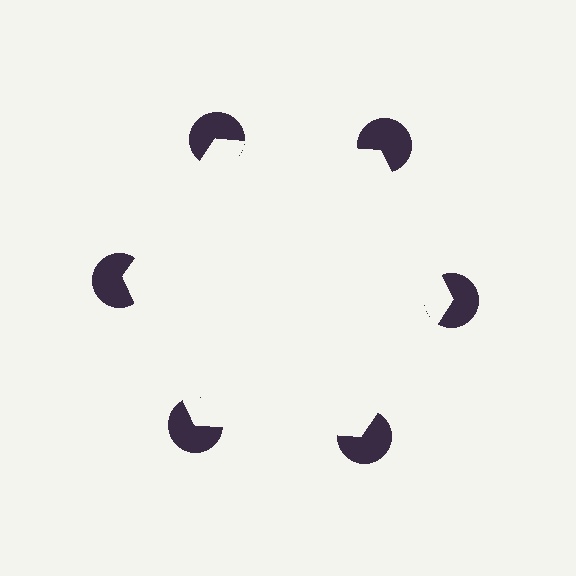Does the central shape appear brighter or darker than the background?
It typically appears slightly brighter than the background, even though no actual brightness change is drawn.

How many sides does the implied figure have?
6 sides.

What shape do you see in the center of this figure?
An illusory hexagon — its edges are inferred from the aligned wedge cuts in the pac-man discs, not physically drawn.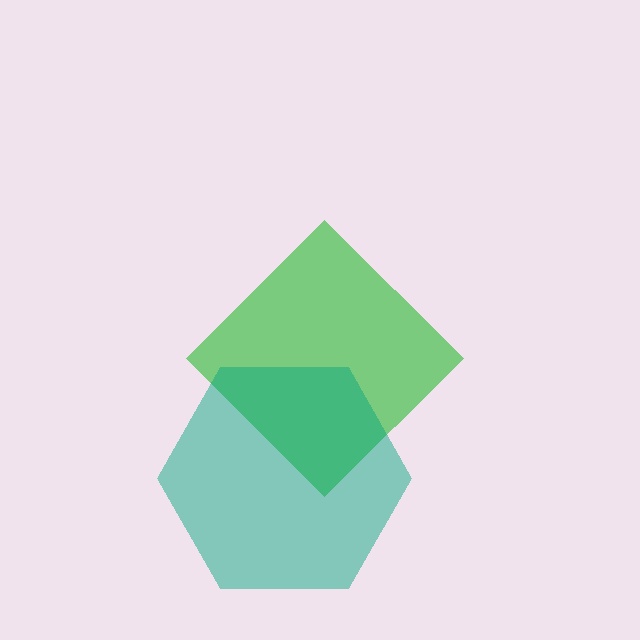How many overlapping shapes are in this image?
There are 2 overlapping shapes in the image.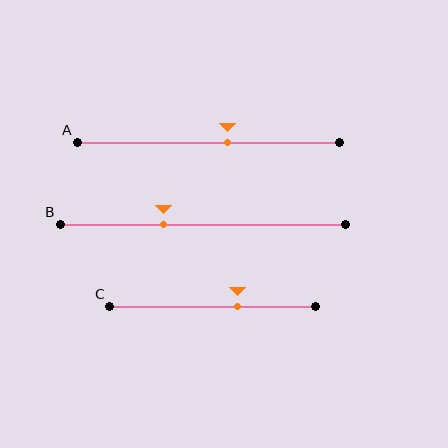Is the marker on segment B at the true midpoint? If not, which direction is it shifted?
No, the marker on segment B is shifted to the left by about 14% of the segment length.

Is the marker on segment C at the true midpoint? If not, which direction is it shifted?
No, the marker on segment C is shifted to the right by about 12% of the segment length.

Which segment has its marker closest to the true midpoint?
Segment A has its marker closest to the true midpoint.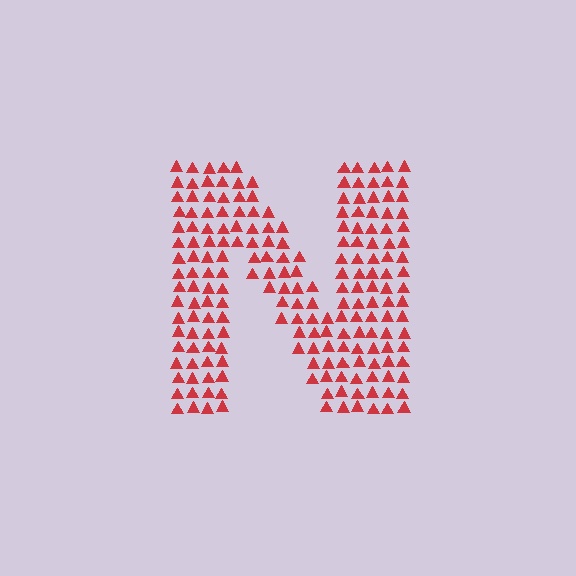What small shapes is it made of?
It is made of small triangles.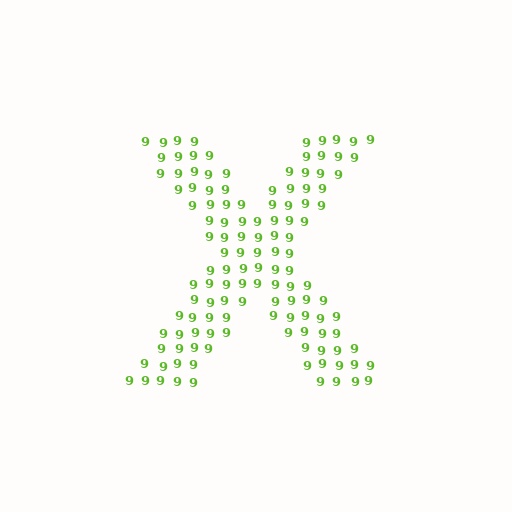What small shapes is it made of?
It is made of small digit 9's.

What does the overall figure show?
The overall figure shows the letter X.